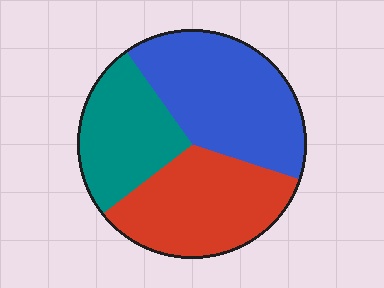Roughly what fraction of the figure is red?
Red takes up about one third (1/3) of the figure.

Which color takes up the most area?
Blue, at roughly 40%.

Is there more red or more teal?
Red.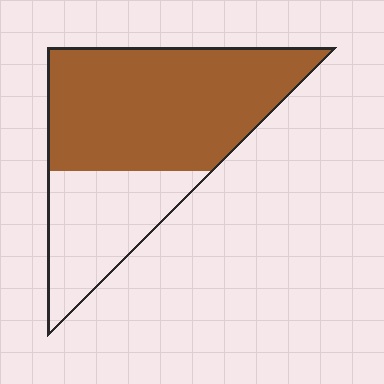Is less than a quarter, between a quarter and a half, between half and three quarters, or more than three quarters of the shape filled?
Between half and three quarters.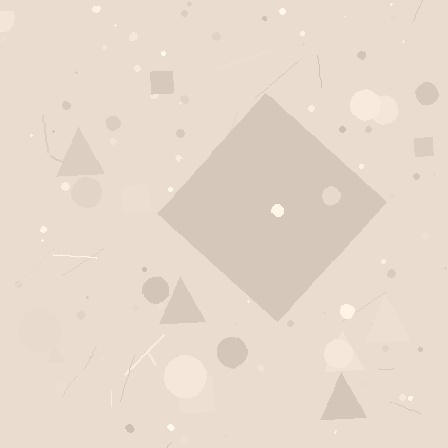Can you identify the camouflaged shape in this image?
The camouflaged shape is a diamond.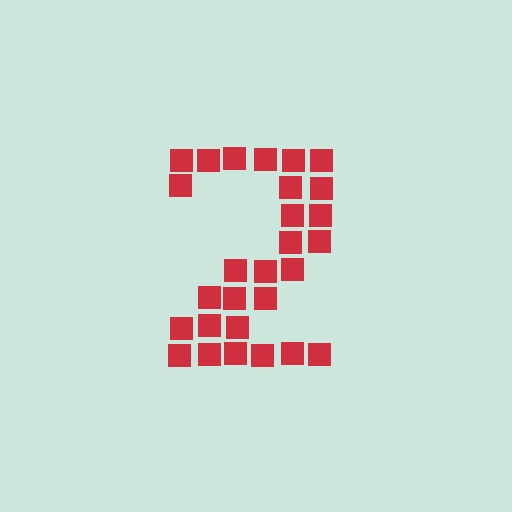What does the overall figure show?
The overall figure shows the digit 2.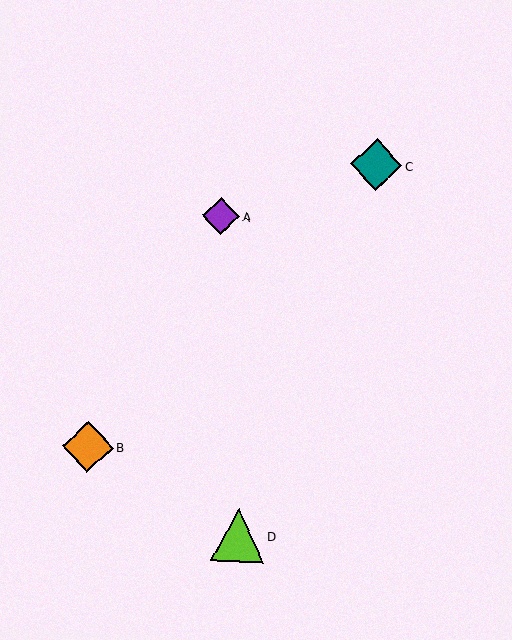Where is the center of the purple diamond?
The center of the purple diamond is at (221, 216).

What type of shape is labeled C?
Shape C is a teal diamond.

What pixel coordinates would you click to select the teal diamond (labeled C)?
Click at (376, 165) to select the teal diamond C.